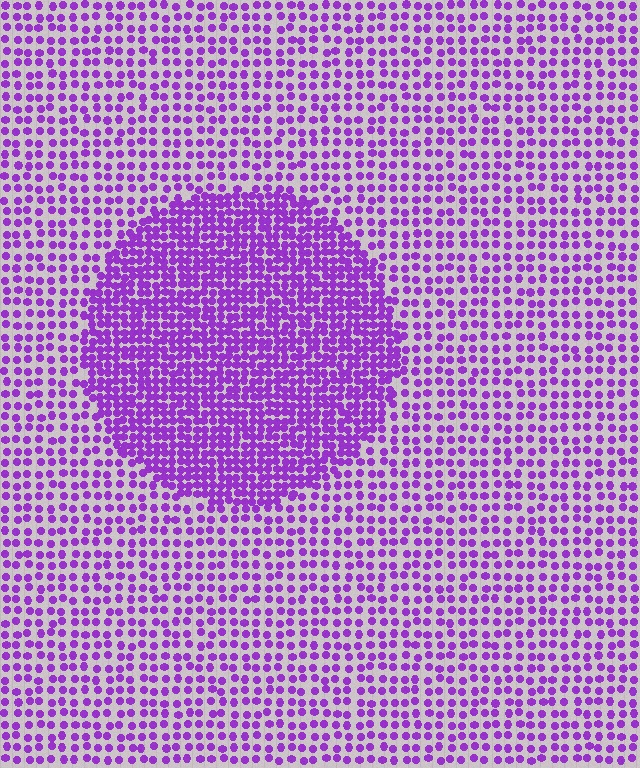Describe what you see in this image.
The image contains small purple elements arranged at two different densities. A circle-shaped region is visible where the elements are more densely packed than the surrounding area.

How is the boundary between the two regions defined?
The boundary is defined by a change in element density (approximately 2.0x ratio). All elements are the same color, size, and shape.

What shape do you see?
I see a circle.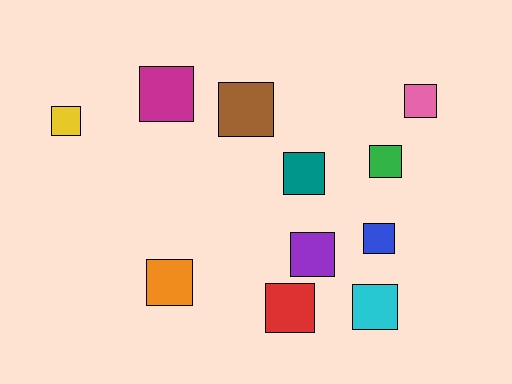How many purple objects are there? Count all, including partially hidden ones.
There is 1 purple object.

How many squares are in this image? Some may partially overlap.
There are 11 squares.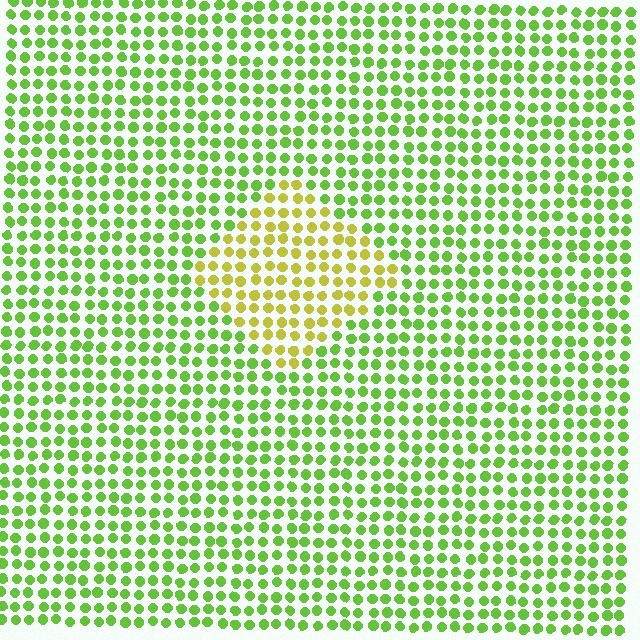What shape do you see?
I see a diamond.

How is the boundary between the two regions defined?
The boundary is defined purely by a slight shift in hue (about 40 degrees). Spacing, size, and orientation are identical on both sides.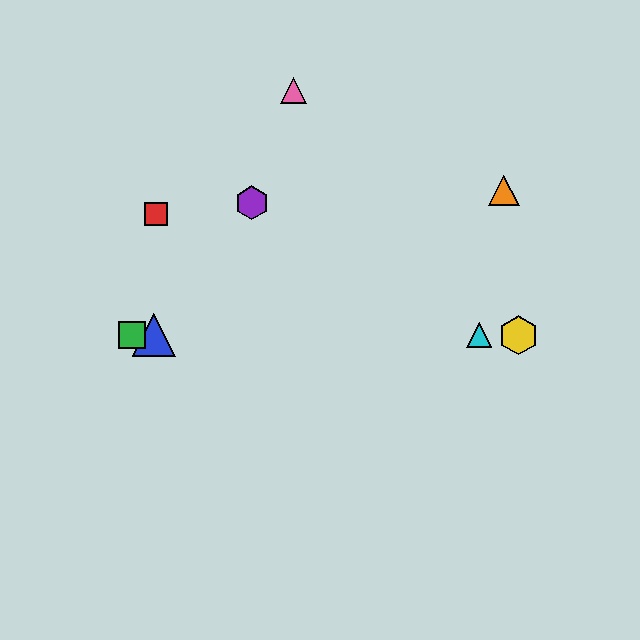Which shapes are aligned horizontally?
The blue triangle, the green square, the yellow hexagon, the cyan triangle are aligned horizontally.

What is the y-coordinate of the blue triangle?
The blue triangle is at y≈335.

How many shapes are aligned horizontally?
4 shapes (the blue triangle, the green square, the yellow hexagon, the cyan triangle) are aligned horizontally.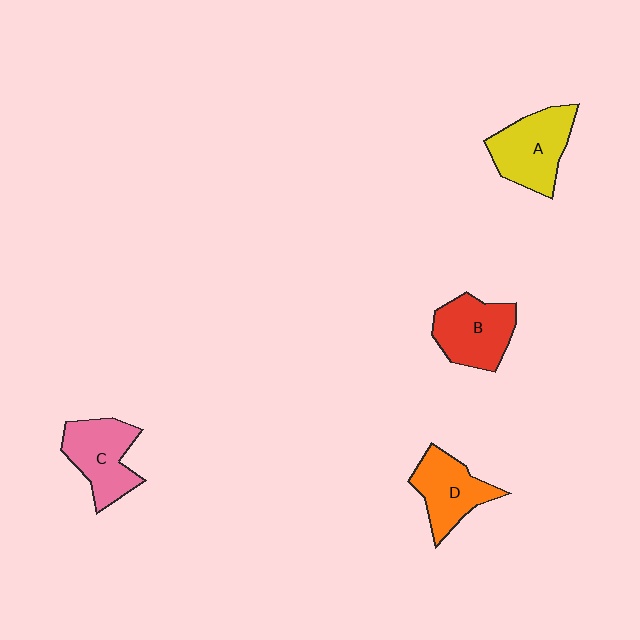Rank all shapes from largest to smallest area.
From largest to smallest: A (yellow), B (red), C (pink), D (orange).